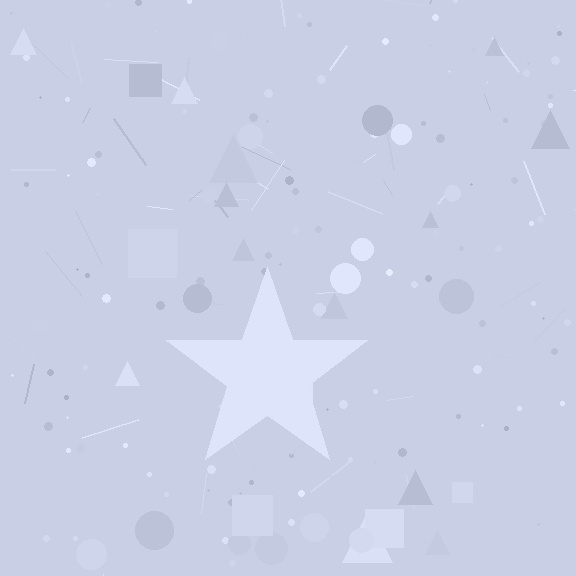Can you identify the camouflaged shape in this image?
The camouflaged shape is a star.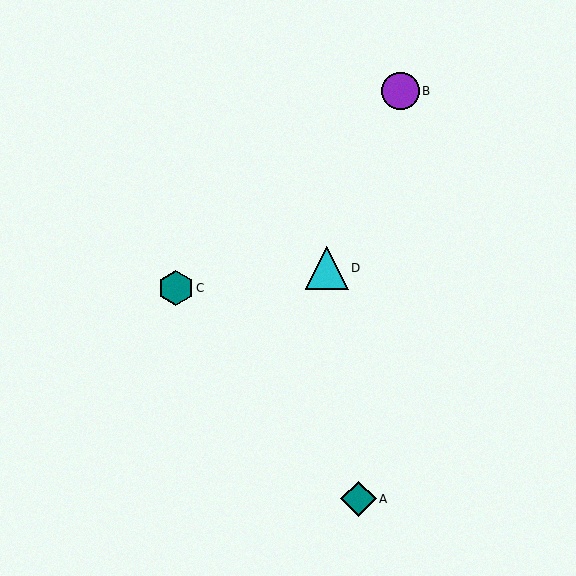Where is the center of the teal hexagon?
The center of the teal hexagon is at (176, 288).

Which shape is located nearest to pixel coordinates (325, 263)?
The cyan triangle (labeled D) at (327, 268) is nearest to that location.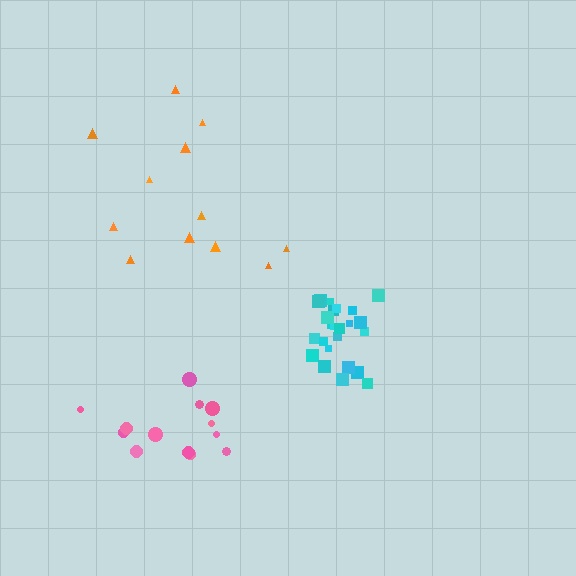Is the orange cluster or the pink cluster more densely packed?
Pink.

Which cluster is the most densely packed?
Cyan.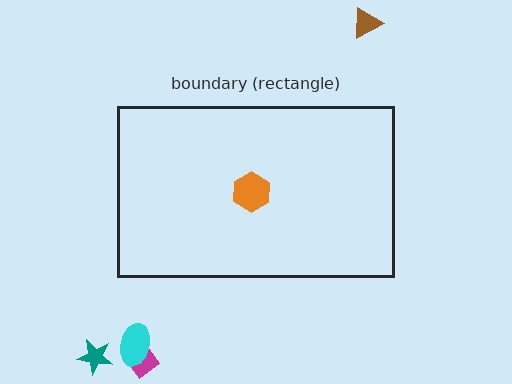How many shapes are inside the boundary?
1 inside, 4 outside.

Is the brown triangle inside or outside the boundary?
Outside.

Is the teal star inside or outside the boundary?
Outside.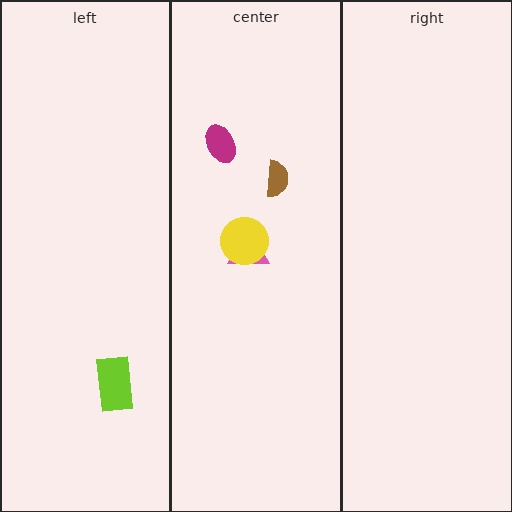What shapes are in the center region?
The magenta ellipse, the pink triangle, the brown semicircle, the yellow circle.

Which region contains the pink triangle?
The center region.